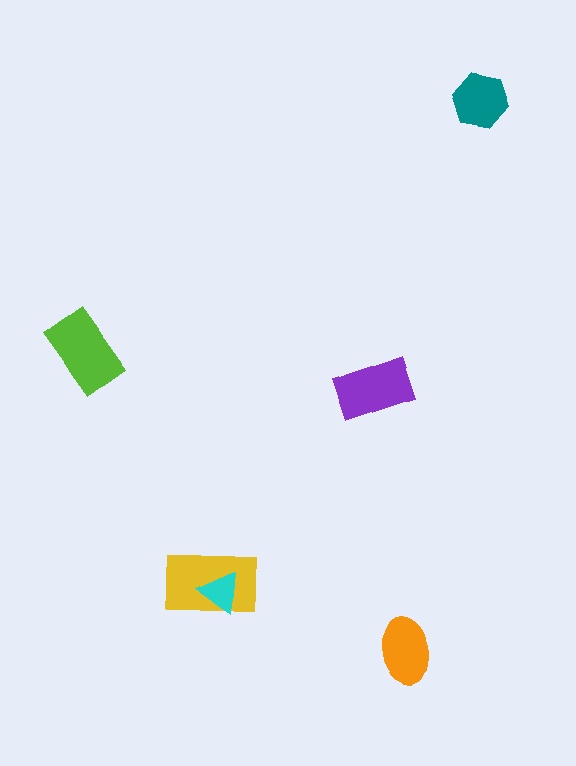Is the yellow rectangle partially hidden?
Yes, it is partially covered by another shape.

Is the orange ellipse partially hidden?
No, no other shape covers it.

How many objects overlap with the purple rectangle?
0 objects overlap with the purple rectangle.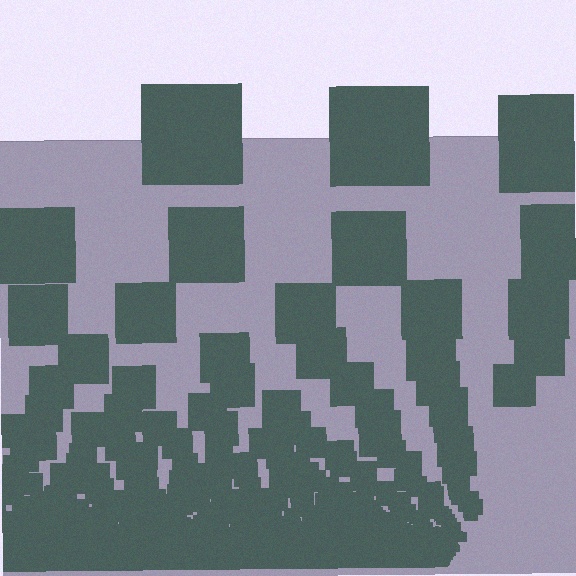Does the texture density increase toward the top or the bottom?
Density increases toward the bottom.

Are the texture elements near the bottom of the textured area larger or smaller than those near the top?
Smaller. The gradient is inverted — elements near the bottom are smaller and denser.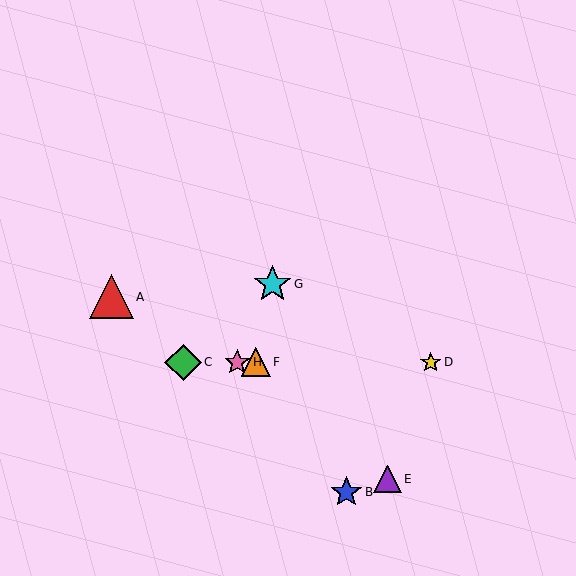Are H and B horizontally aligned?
No, H is at y≈362 and B is at y≈492.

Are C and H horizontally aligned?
Yes, both are at y≈362.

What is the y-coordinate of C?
Object C is at y≈362.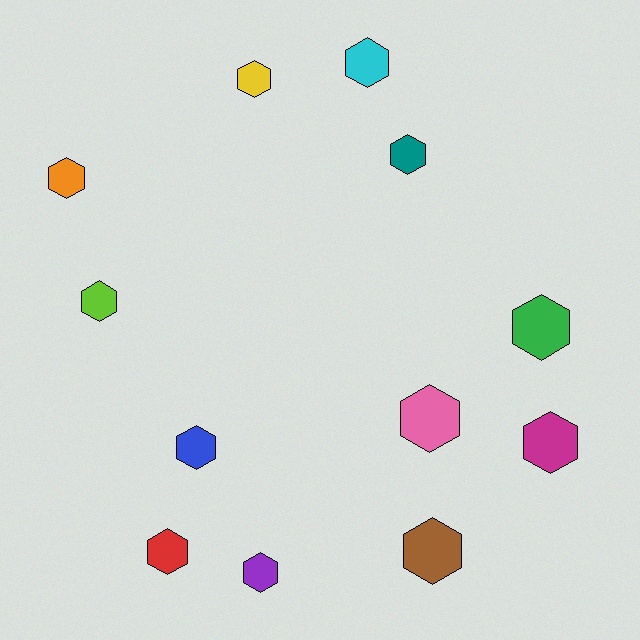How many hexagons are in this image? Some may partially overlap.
There are 12 hexagons.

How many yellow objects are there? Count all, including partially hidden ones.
There is 1 yellow object.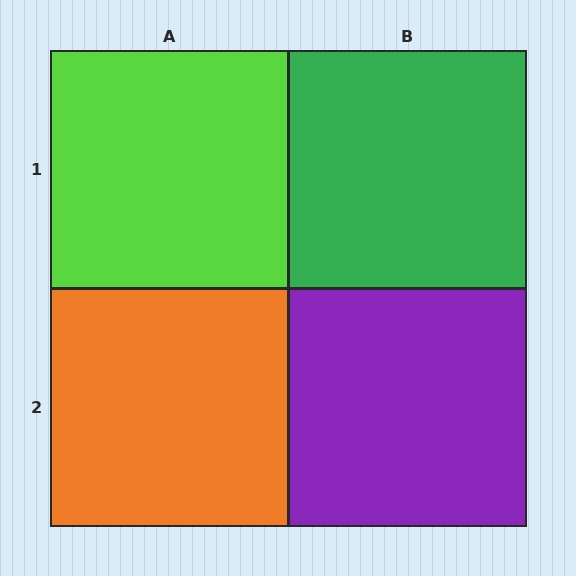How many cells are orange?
1 cell is orange.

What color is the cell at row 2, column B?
Purple.